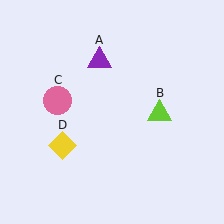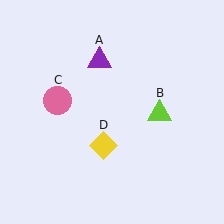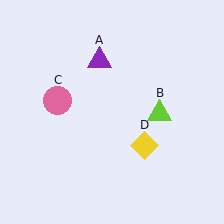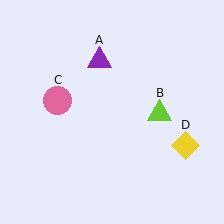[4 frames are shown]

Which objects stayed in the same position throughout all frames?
Purple triangle (object A) and lime triangle (object B) and pink circle (object C) remained stationary.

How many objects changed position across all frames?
1 object changed position: yellow diamond (object D).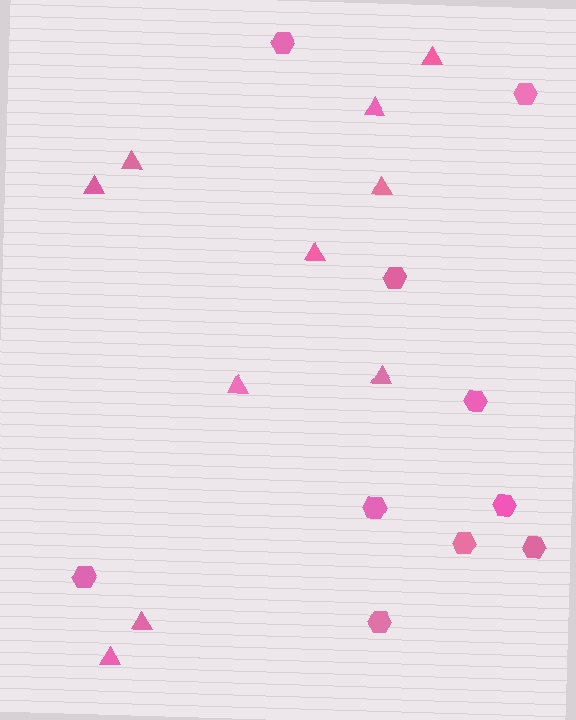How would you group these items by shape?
There are 2 groups: one group of hexagons (10) and one group of triangles (10).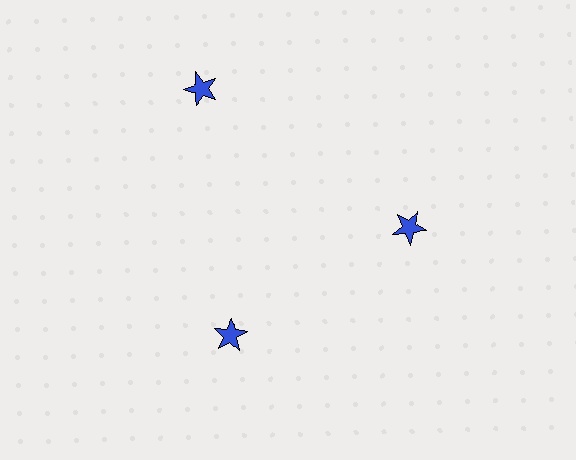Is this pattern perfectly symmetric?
No. The 3 blue stars are arranged in a ring, but one element near the 11 o'clock position is pushed outward from the center, breaking the 3-fold rotational symmetry.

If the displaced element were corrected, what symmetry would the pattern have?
It would have 3-fold rotational symmetry — the pattern would map onto itself every 120 degrees.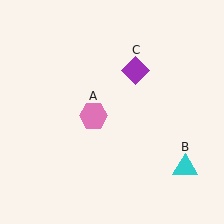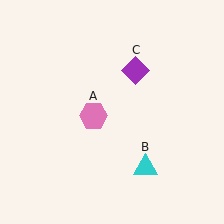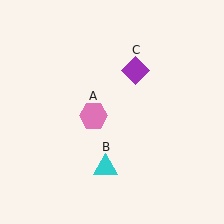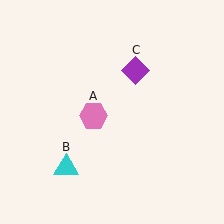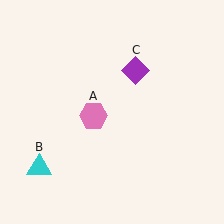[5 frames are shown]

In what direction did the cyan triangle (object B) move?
The cyan triangle (object B) moved left.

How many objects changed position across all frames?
1 object changed position: cyan triangle (object B).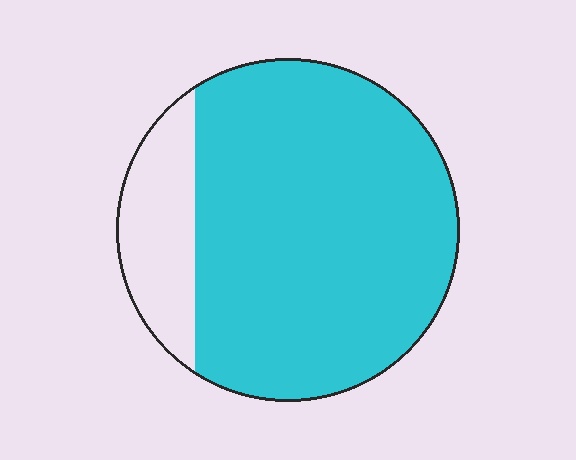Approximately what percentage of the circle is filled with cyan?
Approximately 85%.